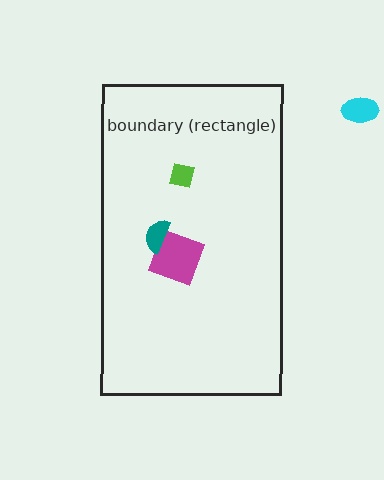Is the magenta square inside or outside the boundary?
Inside.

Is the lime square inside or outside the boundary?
Inside.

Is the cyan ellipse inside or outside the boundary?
Outside.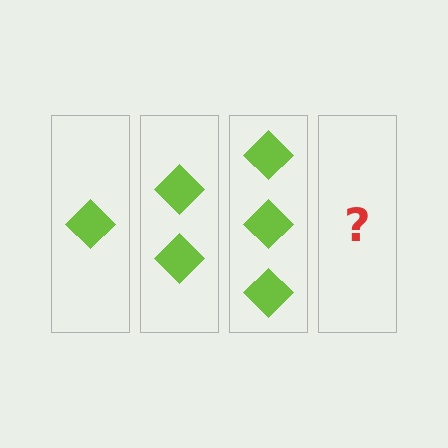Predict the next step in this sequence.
The next step is 4 diamonds.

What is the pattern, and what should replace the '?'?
The pattern is that each step adds one more diamond. The '?' should be 4 diamonds.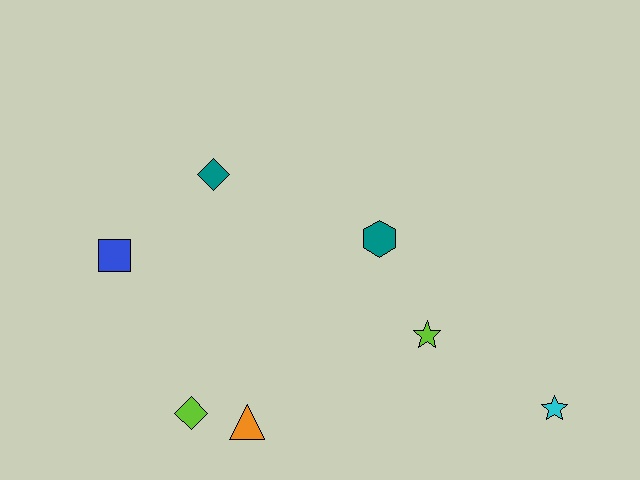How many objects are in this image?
There are 7 objects.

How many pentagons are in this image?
There are no pentagons.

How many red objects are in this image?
There are no red objects.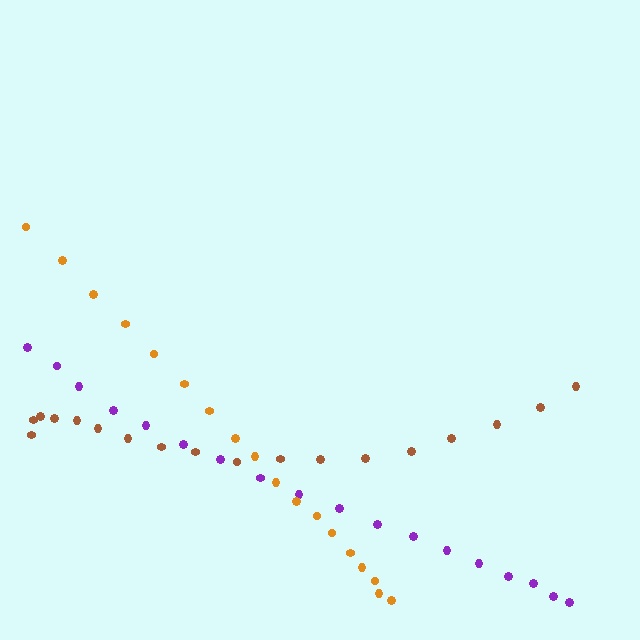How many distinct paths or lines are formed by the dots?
There are 3 distinct paths.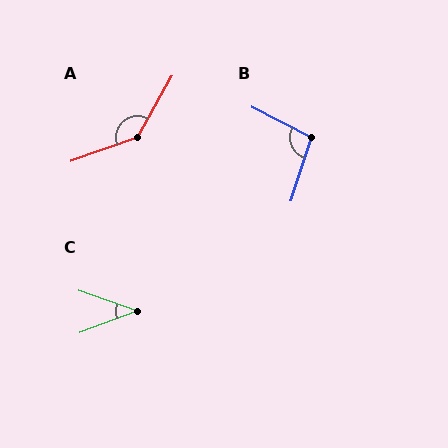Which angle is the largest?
A, at approximately 138 degrees.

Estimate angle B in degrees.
Approximately 99 degrees.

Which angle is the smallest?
C, at approximately 39 degrees.